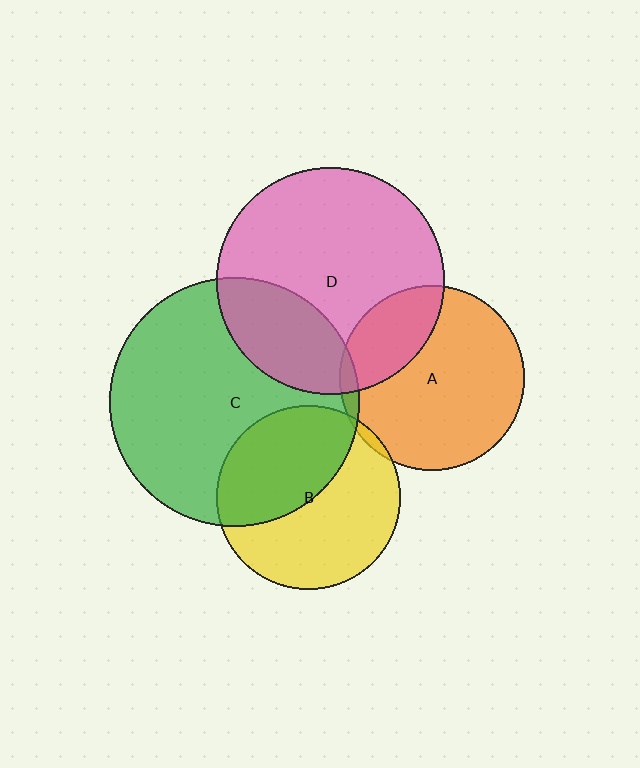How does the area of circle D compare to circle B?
Approximately 1.5 times.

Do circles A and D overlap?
Yes.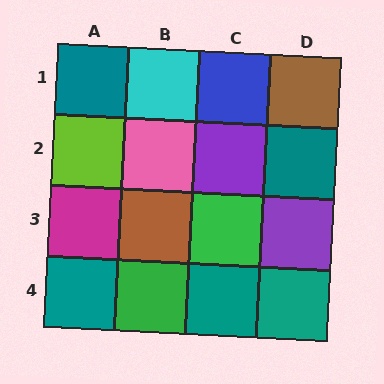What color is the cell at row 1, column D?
Brown.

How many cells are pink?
1 cell is pink.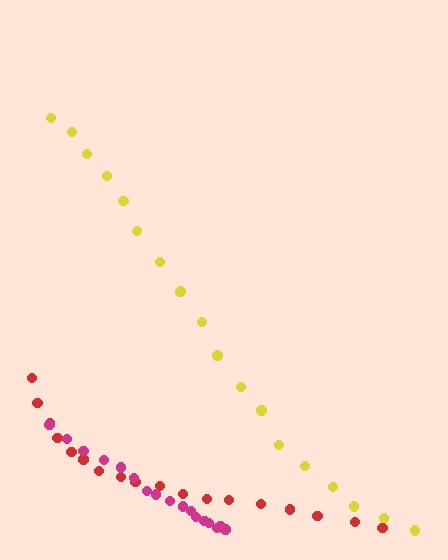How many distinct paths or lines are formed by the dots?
There are 3 distinct paths.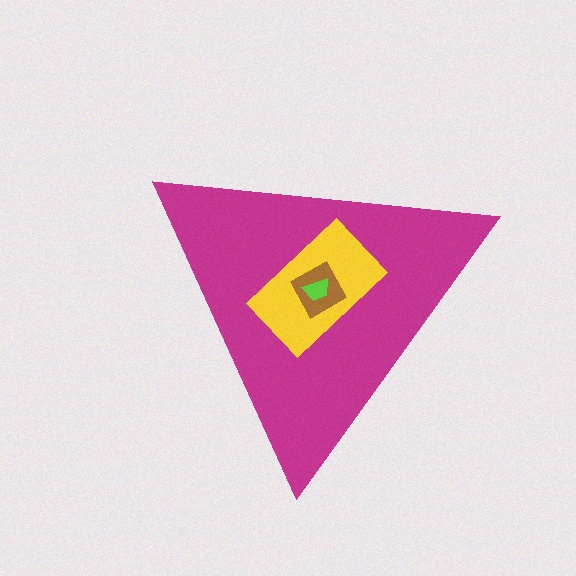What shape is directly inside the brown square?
The lime trapezoid.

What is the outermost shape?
The magenta triangle.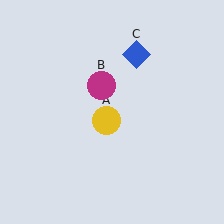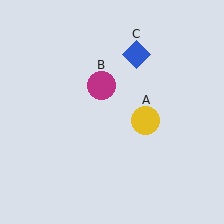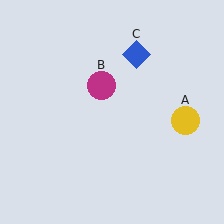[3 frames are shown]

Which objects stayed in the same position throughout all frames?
Magenta circle (object B) and blue diamond (object C) remained stationary.